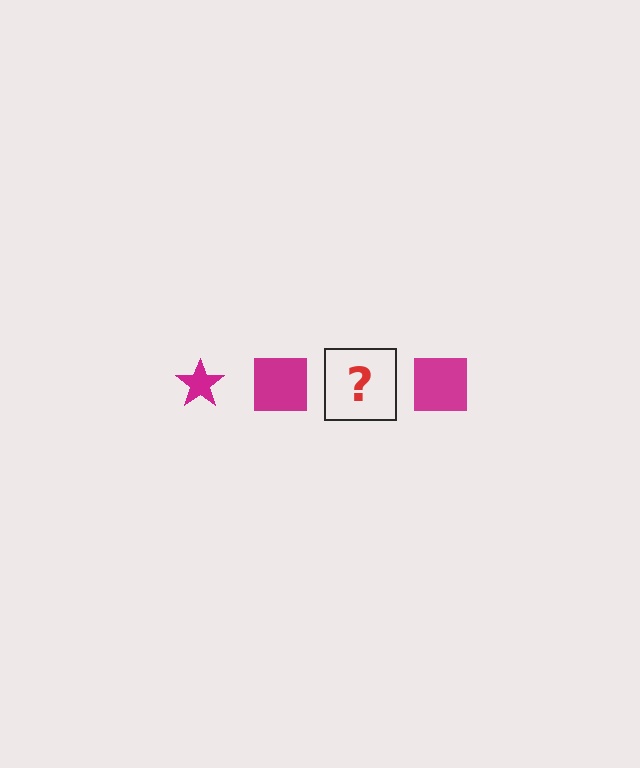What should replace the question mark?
The question mark should be replaced with a magenta star.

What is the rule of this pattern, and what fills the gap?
The rule is that the pattern cycles through star, square shapes in magenta. The gap should be filled with a magenta star.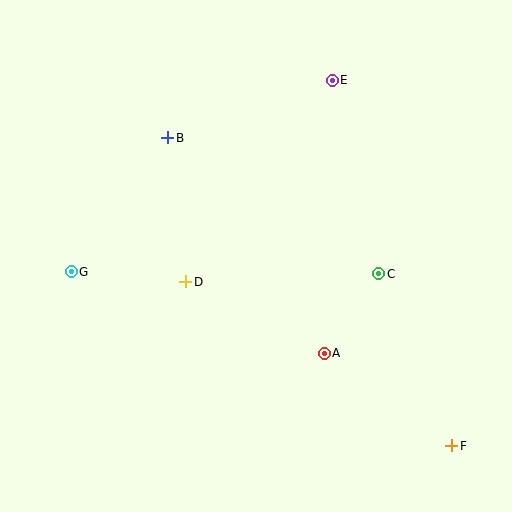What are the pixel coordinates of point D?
Point D is at (186, 282).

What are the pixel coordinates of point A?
Point A is at (324, 353).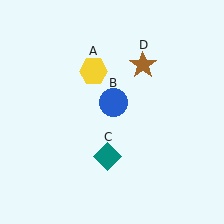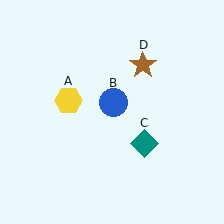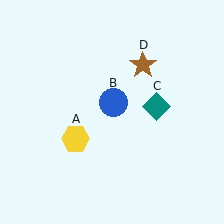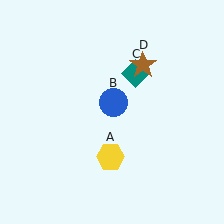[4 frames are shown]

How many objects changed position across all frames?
2 objects changed position: yellow hexagon (object A), teal diamond (object C).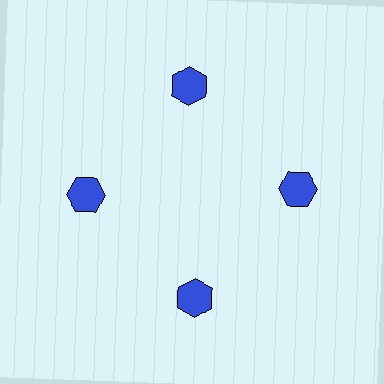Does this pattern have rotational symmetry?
Yes, this pattern has 4-fold rotational symmetry. It looks the same after rotating 90 degrees around the center.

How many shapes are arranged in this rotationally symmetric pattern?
There are 4 shapes, arranged in 4 groups of 1.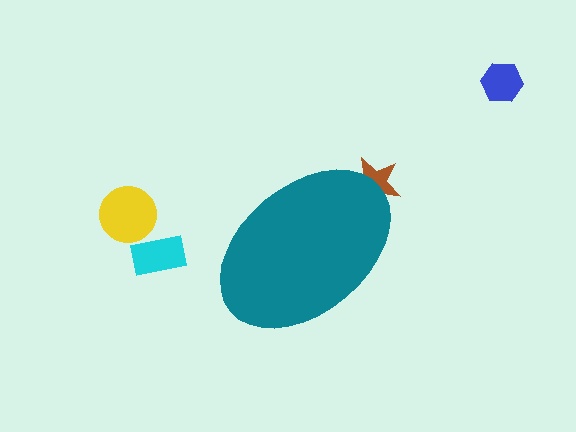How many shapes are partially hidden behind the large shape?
1 shape is partially hidden.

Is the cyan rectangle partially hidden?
No, the cyan rectangle is fully visible.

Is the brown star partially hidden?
Yes, the brown star is partially hidden behind the teal ellipse.